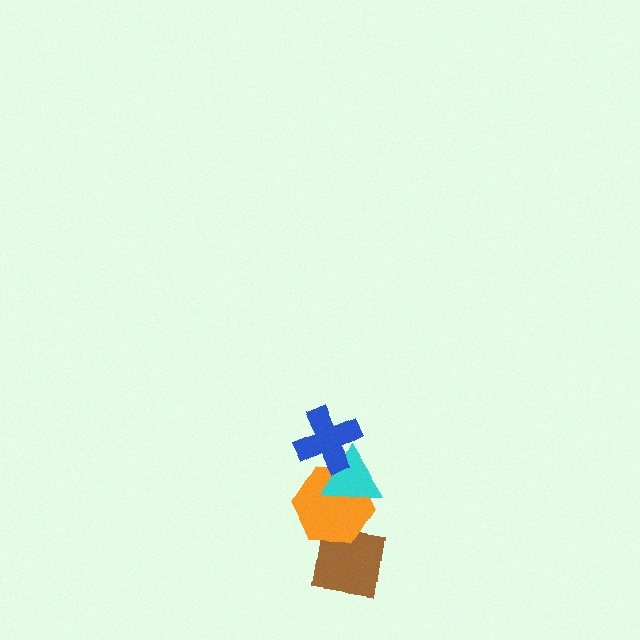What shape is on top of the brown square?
The orange hexagon is on top of the brown square.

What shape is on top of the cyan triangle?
The blue cross is on top of the cyan triangle.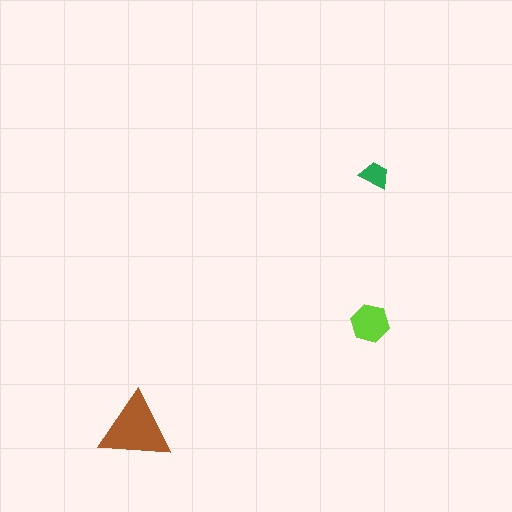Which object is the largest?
The brown triangle.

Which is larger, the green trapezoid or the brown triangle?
The brown triangle.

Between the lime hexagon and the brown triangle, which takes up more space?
The brown triangle.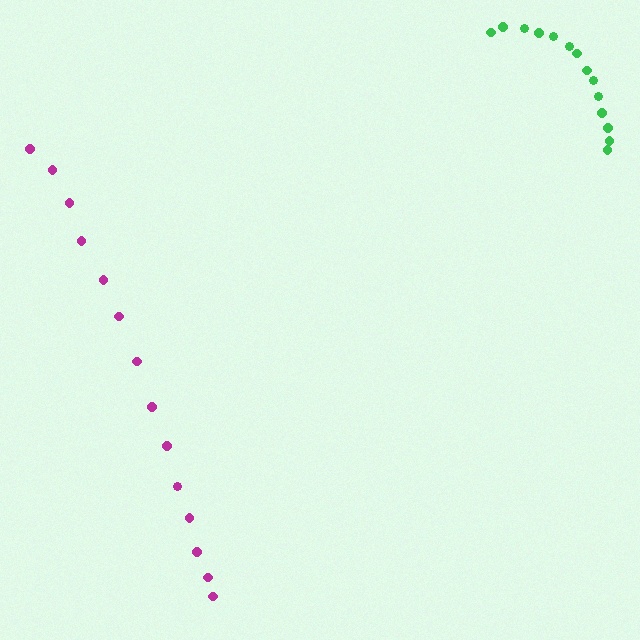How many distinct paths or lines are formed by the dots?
There are 2 distinct paths.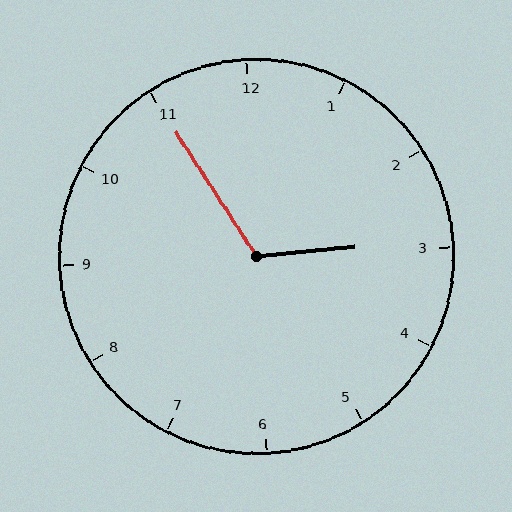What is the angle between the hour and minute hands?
Approximately 118 degrees.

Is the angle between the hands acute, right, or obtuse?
It is obtuse.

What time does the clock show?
2:55.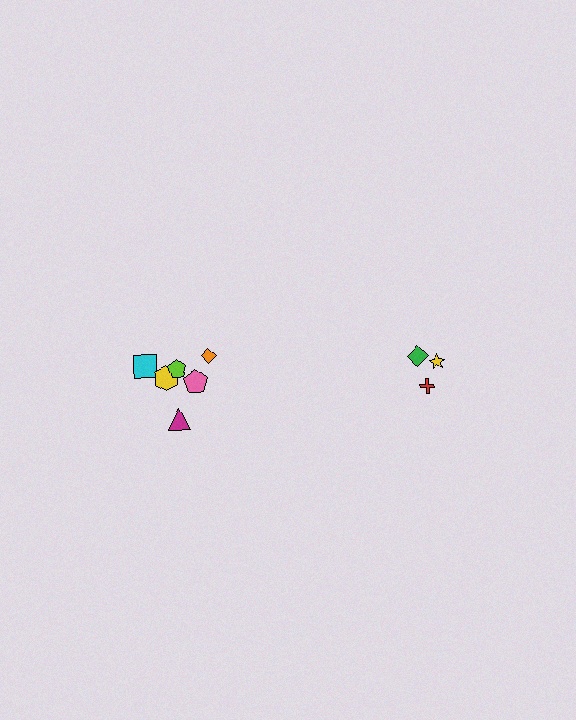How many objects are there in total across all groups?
There are 9 objects.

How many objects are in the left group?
There are 6 objects.